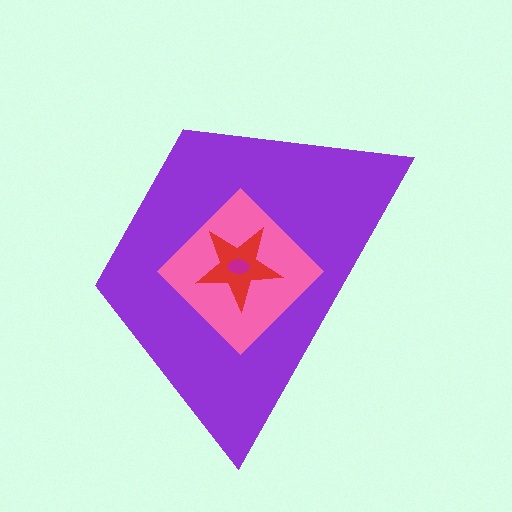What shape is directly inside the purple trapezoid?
The pink diamond.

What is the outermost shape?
The purple trapezoid.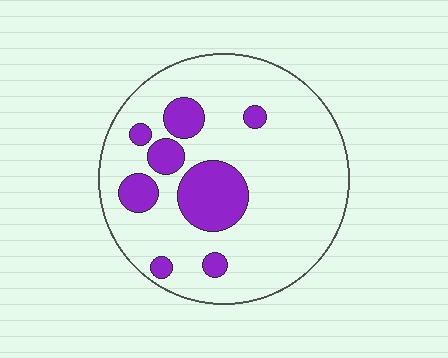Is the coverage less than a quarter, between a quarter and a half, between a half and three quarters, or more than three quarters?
Less than a quarter.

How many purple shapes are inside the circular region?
8.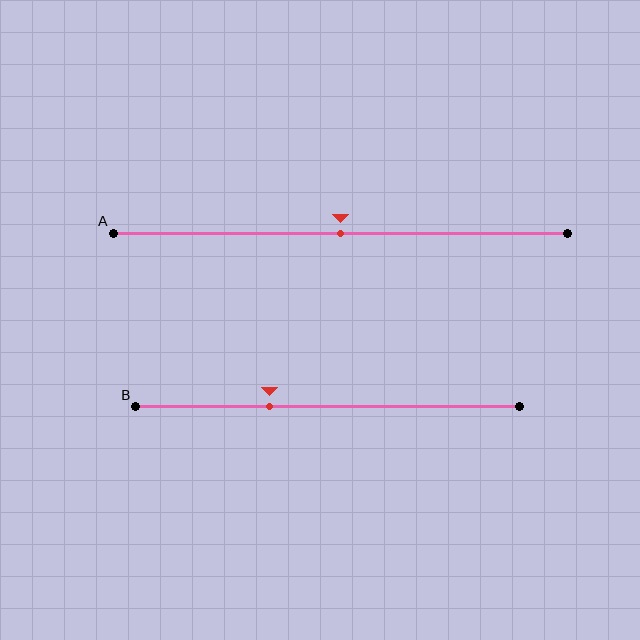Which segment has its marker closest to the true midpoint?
Segment A has its marker closest to the true midpoint.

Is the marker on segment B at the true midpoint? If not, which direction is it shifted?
No, the marker on segment B is shifted to the left by about 15% of the segment length.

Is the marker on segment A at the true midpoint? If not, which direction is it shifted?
Yes, the marker on segment A is at the true midpoint.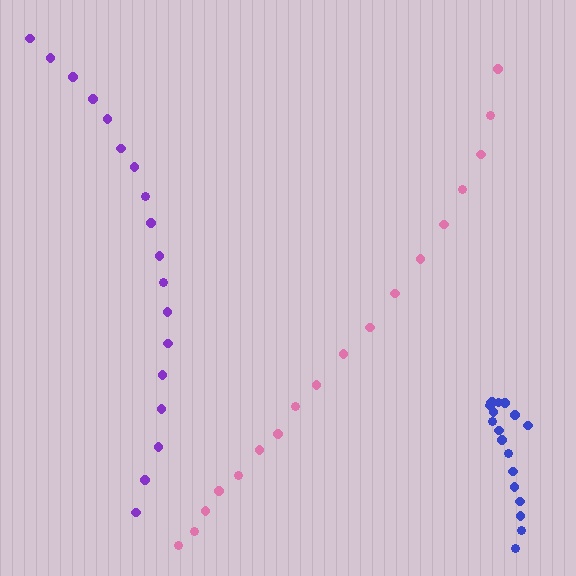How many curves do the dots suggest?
There are 3 distinct paths.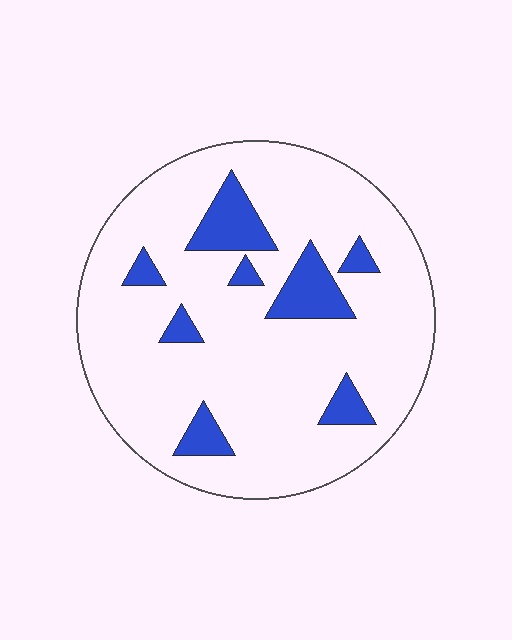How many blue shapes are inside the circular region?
8.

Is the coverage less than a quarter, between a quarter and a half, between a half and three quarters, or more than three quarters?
Less than a quarter.